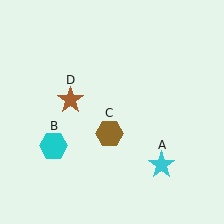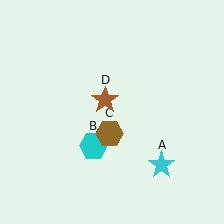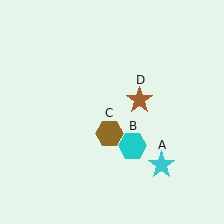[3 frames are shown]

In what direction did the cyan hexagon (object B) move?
The cyan hexagon (object B) moved right.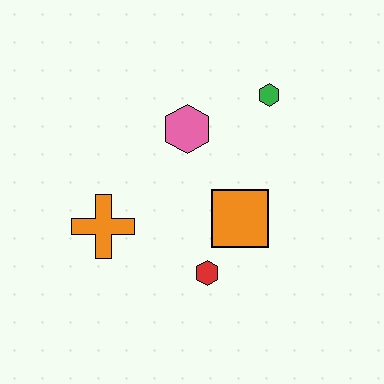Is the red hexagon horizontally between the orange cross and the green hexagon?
Yes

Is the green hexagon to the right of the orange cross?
Yes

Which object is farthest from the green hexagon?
The orange cross is farthest from the green hexagon.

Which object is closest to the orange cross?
The red hexagon is closest to the orange cross.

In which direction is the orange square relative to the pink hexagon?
The orange square is below the pink hexagon.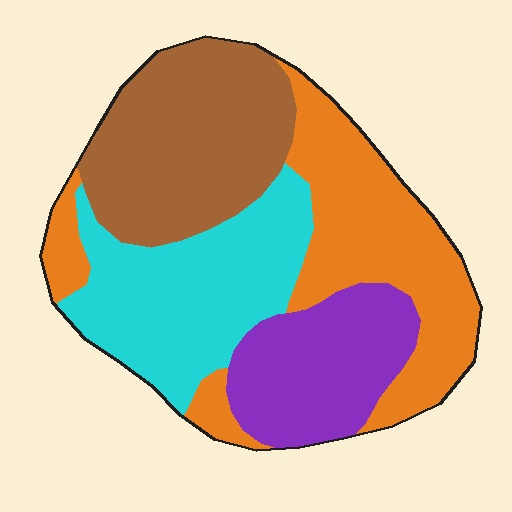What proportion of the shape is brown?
Brown takes up about one quarter (1/4) of the shape.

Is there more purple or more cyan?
Cyan.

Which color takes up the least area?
Purple, at roughly 20%.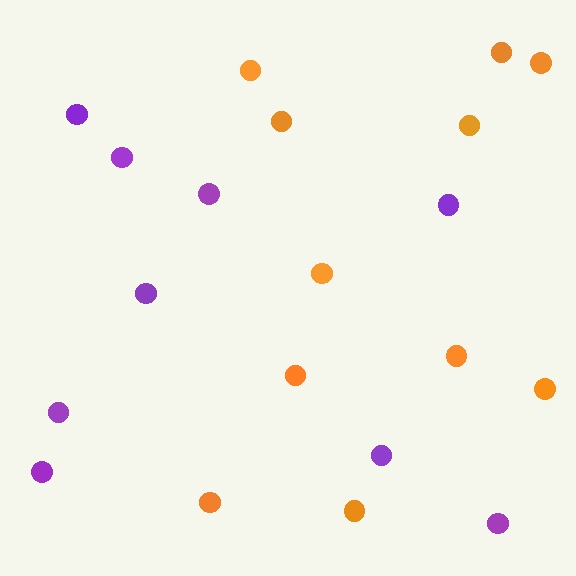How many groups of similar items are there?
There are 2 groups: one group of orange circles (11) and one group of purple circles (9).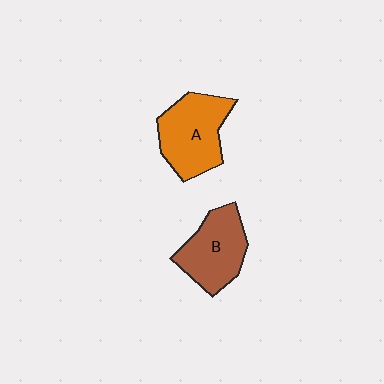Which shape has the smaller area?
Shape B (brown).